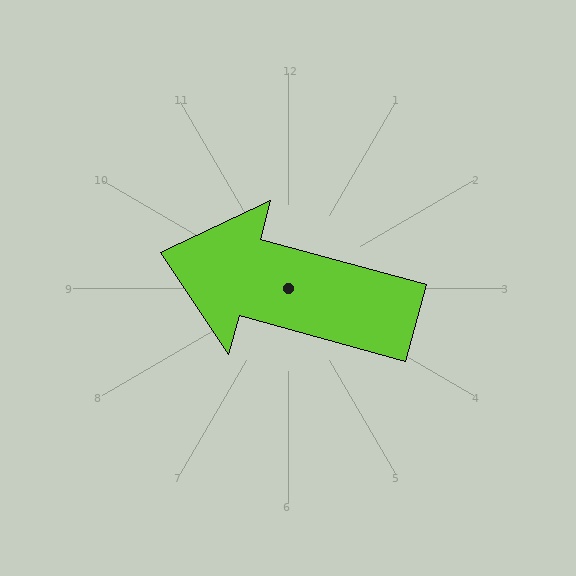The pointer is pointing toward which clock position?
Roughly 10 o'clock.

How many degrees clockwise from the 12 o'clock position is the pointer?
Approximately 285 degrees.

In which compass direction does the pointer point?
West.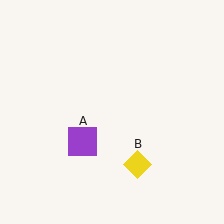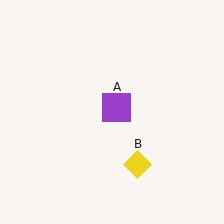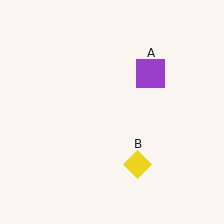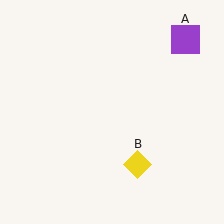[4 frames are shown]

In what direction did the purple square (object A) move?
The purple square (object A) moved up and to the right.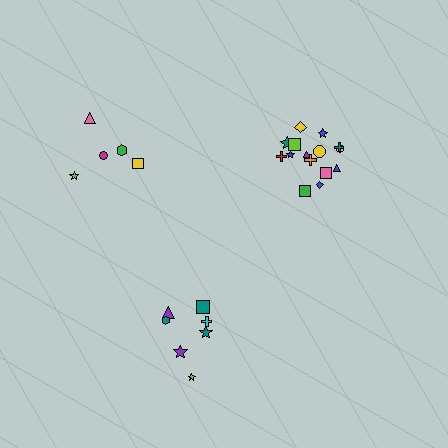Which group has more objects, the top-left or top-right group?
The top-right group.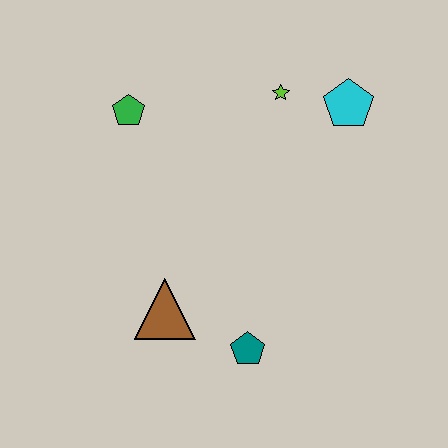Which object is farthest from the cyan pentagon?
The brown triangle is farthest from the cyan pentagon.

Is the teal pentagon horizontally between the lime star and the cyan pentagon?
No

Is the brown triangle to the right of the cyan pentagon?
No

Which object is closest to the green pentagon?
The lime star is closest to the green pentagon.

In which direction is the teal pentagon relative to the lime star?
The teal pentagon is below the lime star.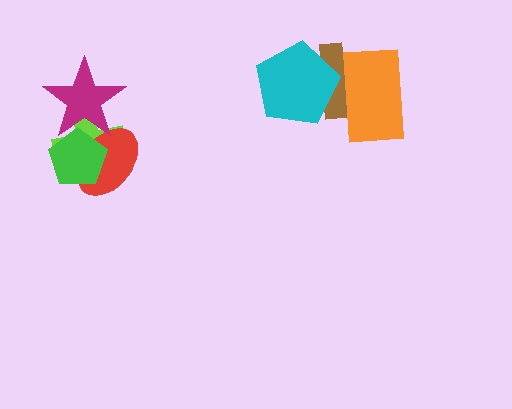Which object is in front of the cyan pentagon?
The orange rectangle is in front of the cyan pentagon.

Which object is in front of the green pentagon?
The magenta star is in front of the green pentagon.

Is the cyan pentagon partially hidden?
Yes, it is partially covered by another shape.